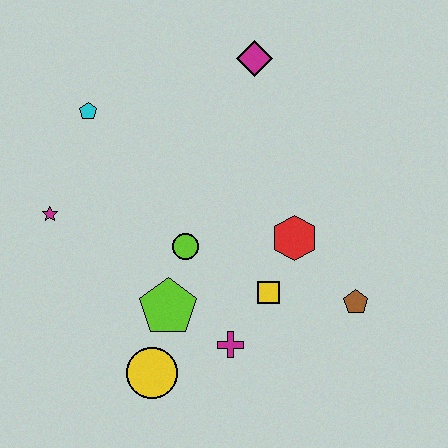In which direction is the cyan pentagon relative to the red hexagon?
The cyan pentagon is to the left of the red hexagon.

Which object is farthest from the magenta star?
The brown pentagon is farthest from the magenta star.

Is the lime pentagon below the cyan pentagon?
Yes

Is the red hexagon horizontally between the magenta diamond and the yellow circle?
No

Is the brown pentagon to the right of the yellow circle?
Yes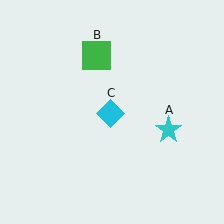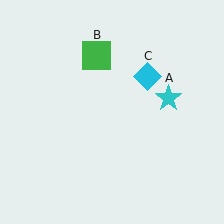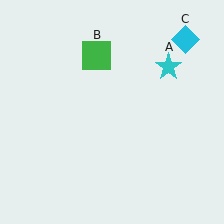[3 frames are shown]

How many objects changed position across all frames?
2 objects changed position: cyan star (object A), cyan diamond (object C).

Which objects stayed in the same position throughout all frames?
Green square (object B) remained stationary.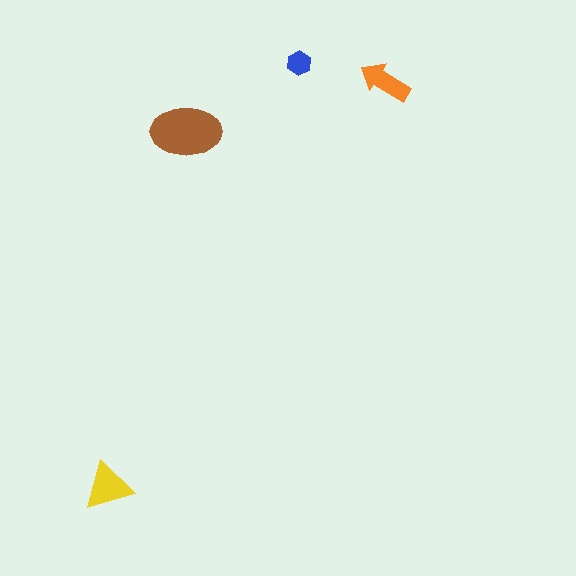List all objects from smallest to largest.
The blue hexagon, the orange arrow, the yellow triangle, the brown ellipse.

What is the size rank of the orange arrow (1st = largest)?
3rd.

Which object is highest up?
The blue hexagon is topmost.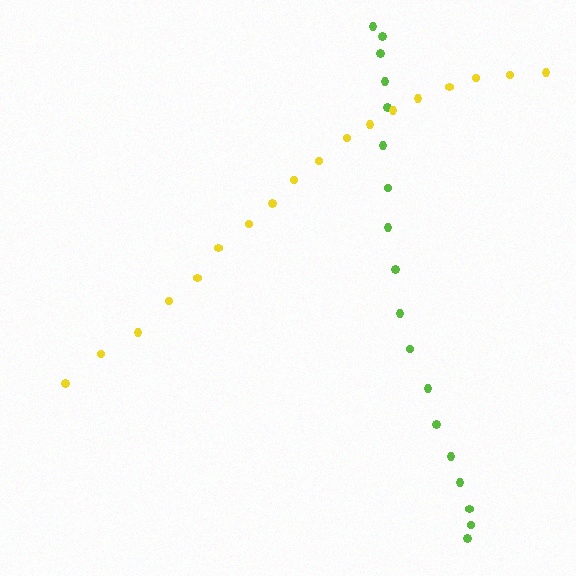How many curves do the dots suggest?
There are 2 distinct paths.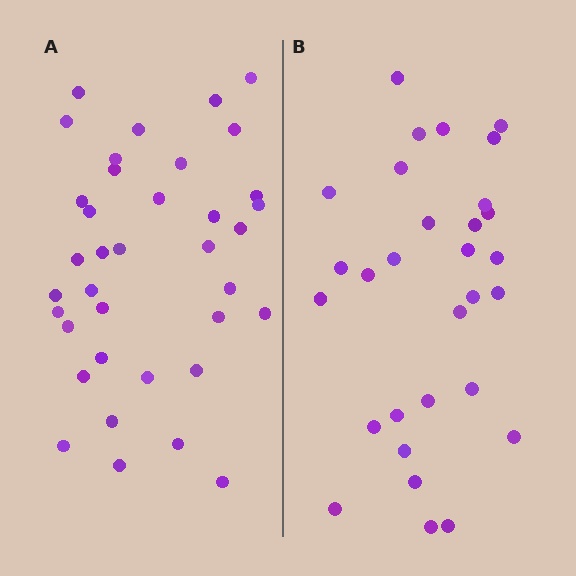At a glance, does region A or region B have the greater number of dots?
Region A (the left region) has more dots.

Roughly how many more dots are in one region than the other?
Region A has roughly 8 or so more dots than region B.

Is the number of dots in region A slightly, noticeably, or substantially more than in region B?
Region A has only slightly more — the two regions are fairly close. The ratio is roughly 1.2 to 1.